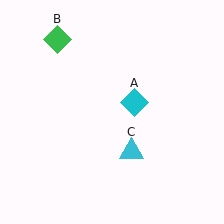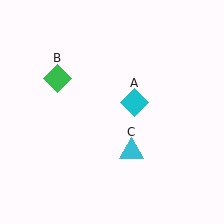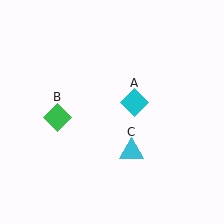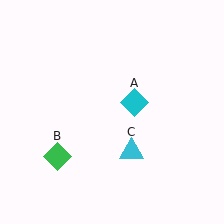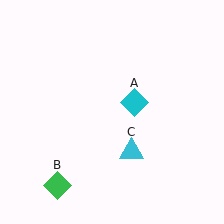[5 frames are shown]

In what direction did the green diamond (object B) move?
The green diamond (object B) moved down.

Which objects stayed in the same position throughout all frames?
Cyan diamond (object A) and cyan triangle (object C) remained stationary.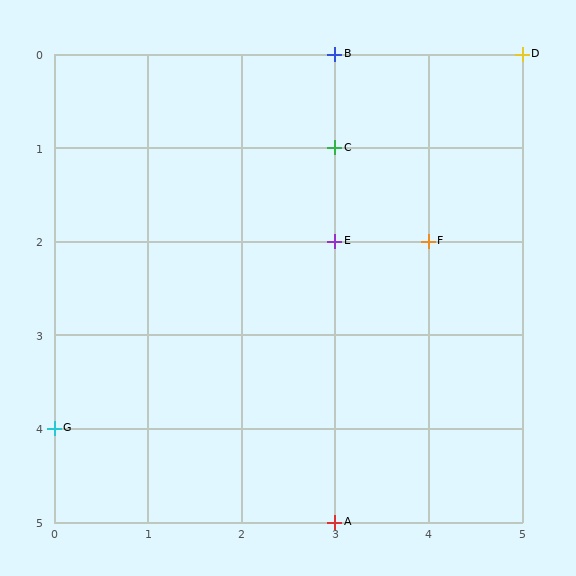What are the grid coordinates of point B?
Point B is at grid coordinates (3, 0).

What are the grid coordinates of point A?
Point A is at grid coordinates (3, 5).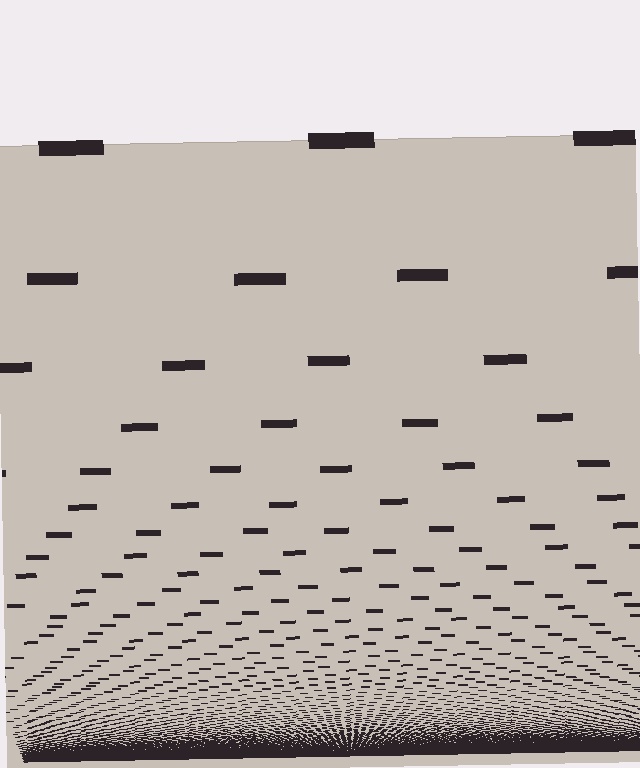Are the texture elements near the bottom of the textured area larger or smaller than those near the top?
Smaller. The gradient is inverted — elements near the bottom are smaller and denser.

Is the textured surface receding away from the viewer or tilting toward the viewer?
The surface appears to tilt toward the viewer. Texture elements get larger and sparser toward the top.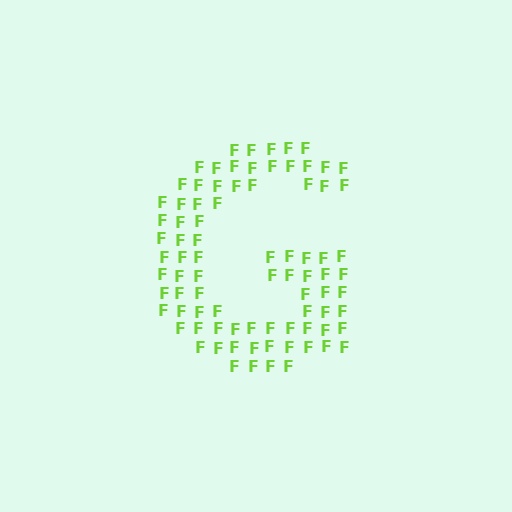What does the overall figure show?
The overall figure shows the letter G.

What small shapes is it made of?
It is made of small letter F's.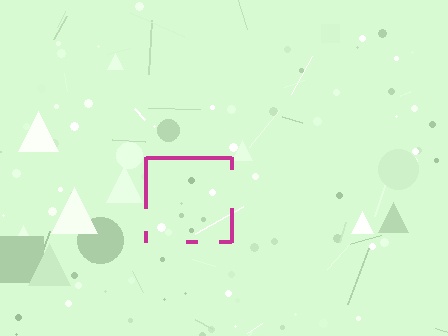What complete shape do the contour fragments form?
The contour fragments form a square.